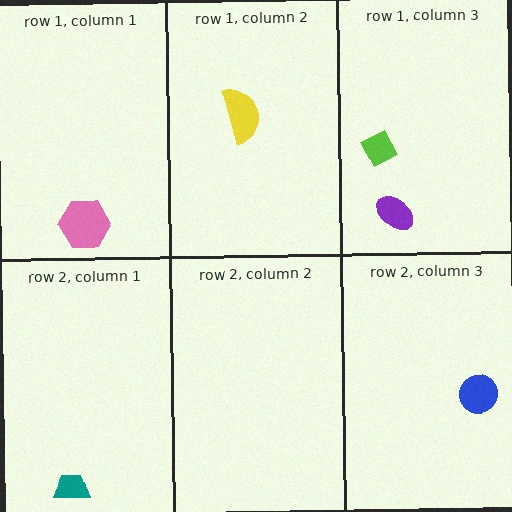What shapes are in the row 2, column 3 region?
The blue circle.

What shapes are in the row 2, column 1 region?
The teal trapezoid.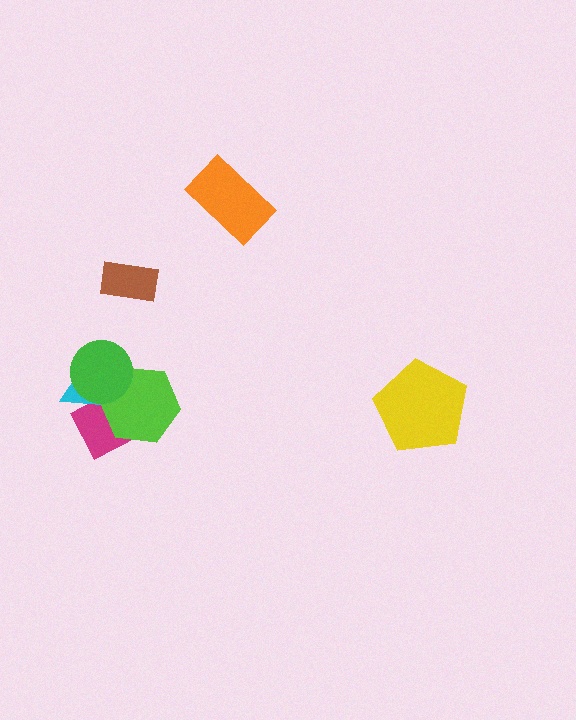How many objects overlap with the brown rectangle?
0 objects overlap with the brown rectangle.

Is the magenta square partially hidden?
Yes, it is partially covered by another shape.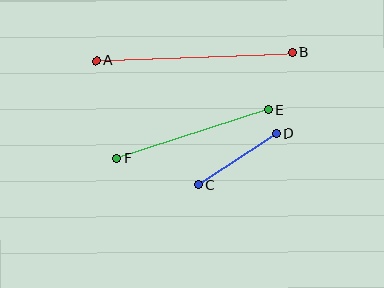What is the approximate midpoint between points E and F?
The midpoint is at approximately (192, 134) pixels.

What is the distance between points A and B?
The distance is approximately 197 pixels.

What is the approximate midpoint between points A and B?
The midpoint is at approximately (194, 57) pixels.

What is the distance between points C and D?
The distance is approximately 93 pixels.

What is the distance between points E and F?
The distance is approximately 159 pixels.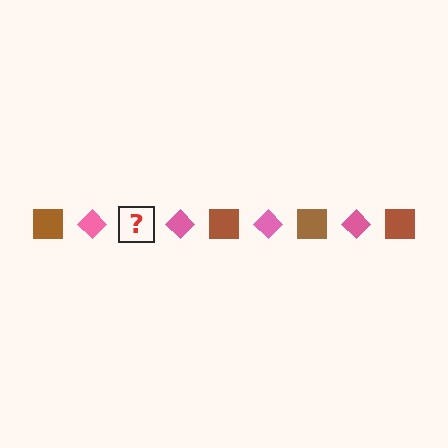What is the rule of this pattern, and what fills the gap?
The rule is that the pattern alternates between brown square and pink diamond. The gap should be filled with a brown square.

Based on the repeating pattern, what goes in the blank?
The blank should be a brown square.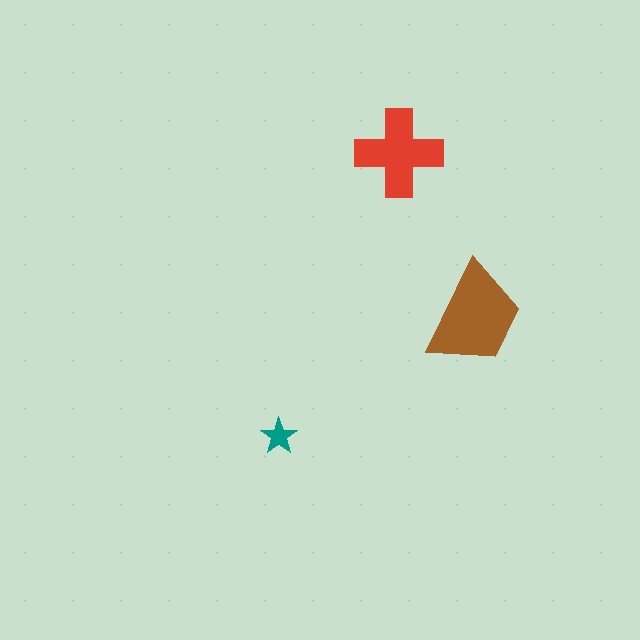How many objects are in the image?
There are 3 objects in the image.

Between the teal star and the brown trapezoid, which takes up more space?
The brown trapezoid.